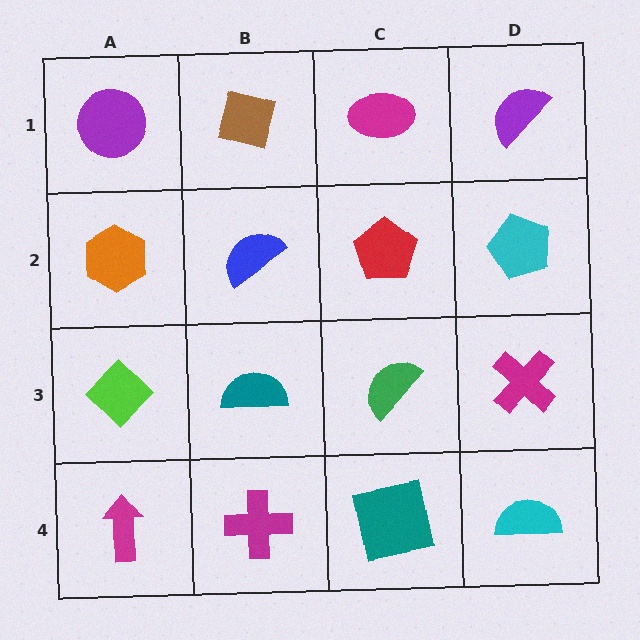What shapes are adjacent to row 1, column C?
A red pentagon (row 2, column C), a brown diamond (row 1, column B), a purple semicircle (row 1, column D).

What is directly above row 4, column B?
A teal semicircle.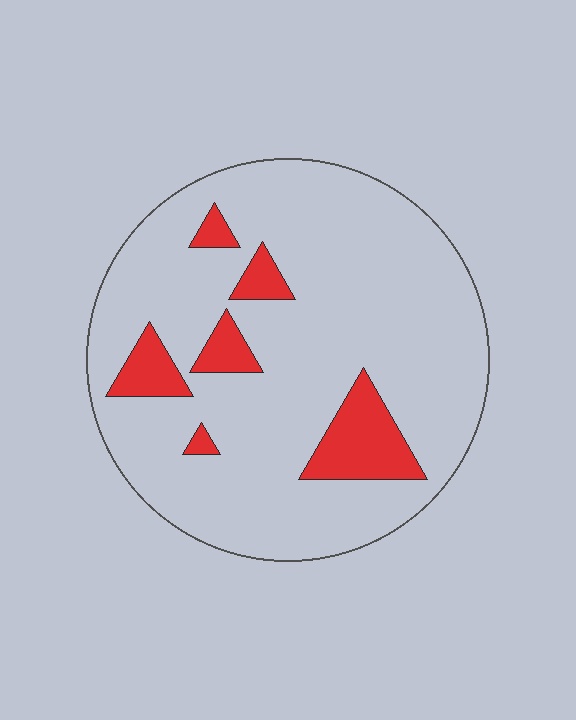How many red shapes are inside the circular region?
6.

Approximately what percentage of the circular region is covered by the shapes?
Approximately 15%.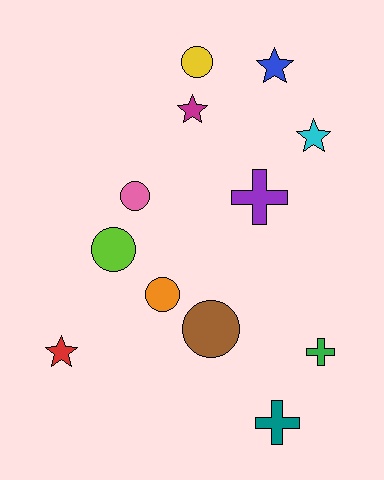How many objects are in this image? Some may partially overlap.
There are 12 objects.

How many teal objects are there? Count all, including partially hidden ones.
There is 1 teal object.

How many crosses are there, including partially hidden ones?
There are 3 crosses.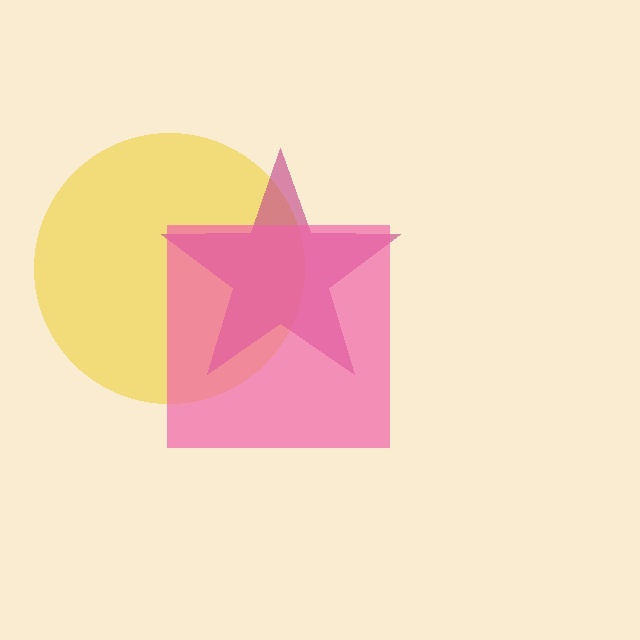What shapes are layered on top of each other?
The layered shapes are: a yellow circle, a magenta star, a pink square.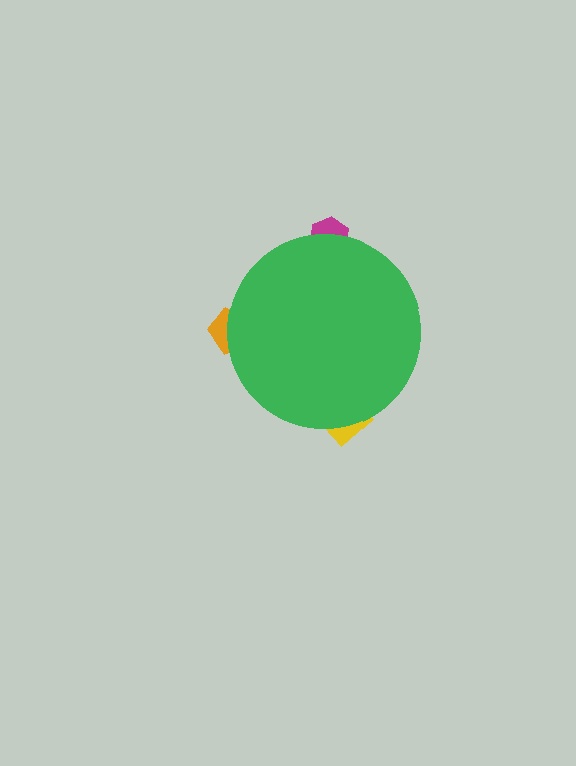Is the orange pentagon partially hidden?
Yes, the orange pentagon is partially hidden behind the green circle.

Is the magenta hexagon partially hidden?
Yes, the magenta hexagon is partially hidden behind the green circle.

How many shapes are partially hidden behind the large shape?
3 shapes are partially hidden.